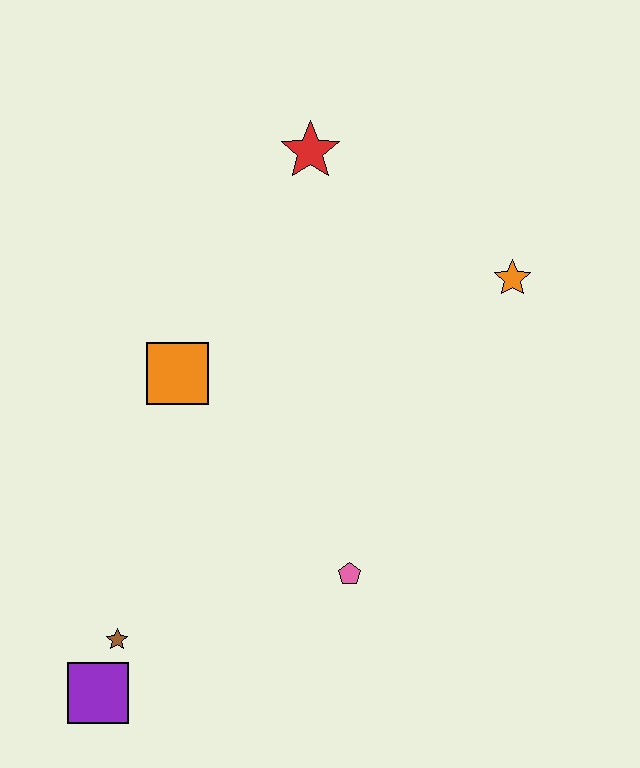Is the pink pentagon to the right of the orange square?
Yes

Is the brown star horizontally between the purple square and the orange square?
Yes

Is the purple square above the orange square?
No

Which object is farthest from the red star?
The purple square is farthest from the red star.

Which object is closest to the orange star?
The red star is closest to the orange star.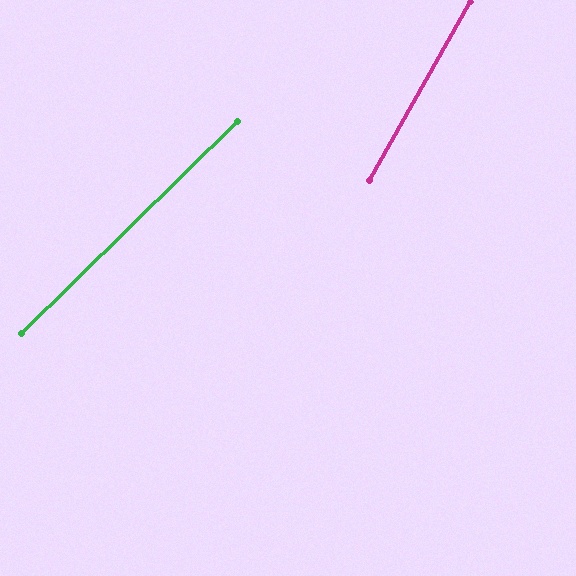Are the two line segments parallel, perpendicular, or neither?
Neither parallel nor perpendicular — they differ by about 16°.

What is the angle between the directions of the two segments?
Approximately 16 degrees.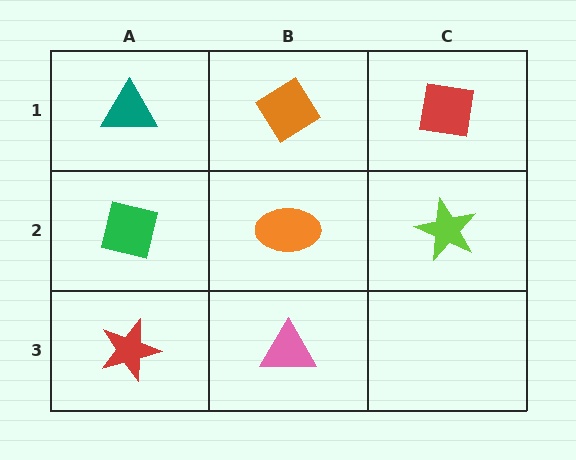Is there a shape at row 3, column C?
No, that cell is empty.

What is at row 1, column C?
A red square.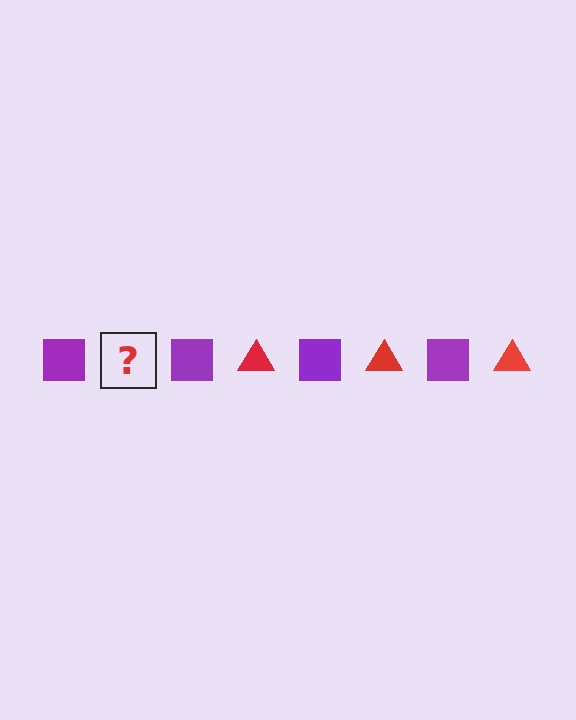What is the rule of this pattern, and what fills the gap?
The rule is that the pattern alternates between purple square and red triangle. The gap should be filled with a red triangle.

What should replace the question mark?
The question mark should be replaced with a red triangle.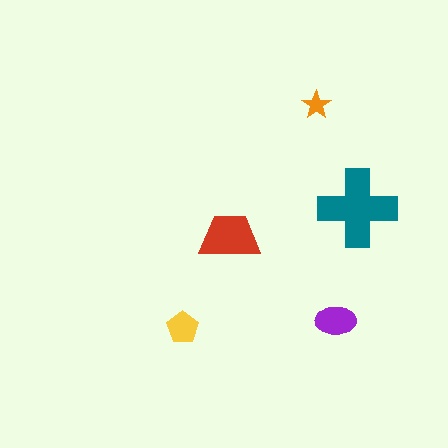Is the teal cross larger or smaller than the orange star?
Larger.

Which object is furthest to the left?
The yellow pentagon is leftmost.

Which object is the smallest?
The orange star.